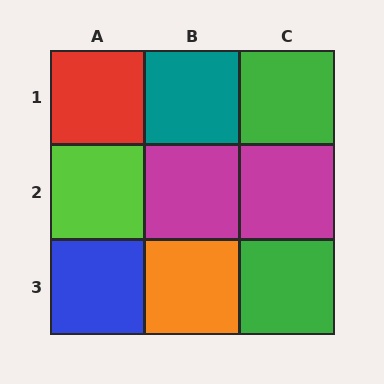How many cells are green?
2 cells are green.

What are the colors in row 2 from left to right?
Lime, magenta, magenta.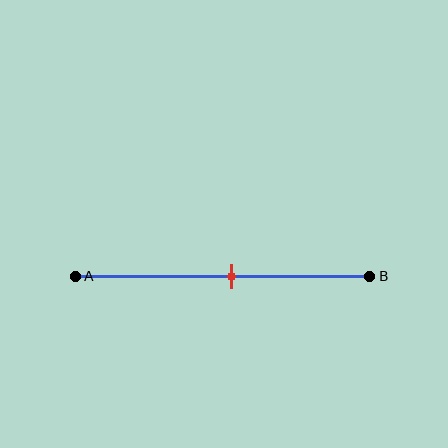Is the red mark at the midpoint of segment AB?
Yes, the mark is approximately at the midpoint.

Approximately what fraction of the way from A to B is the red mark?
The red mark is approximately 55% of the way from A to B.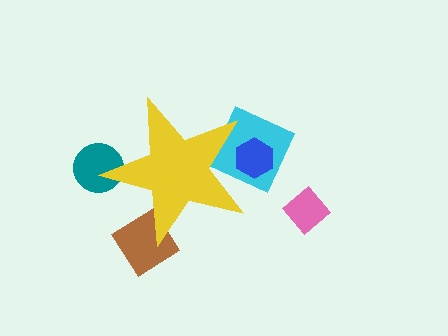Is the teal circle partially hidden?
Yes, the teal circle is partially hidden behind the yellow star.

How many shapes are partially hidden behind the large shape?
4 shapes are partially hidden.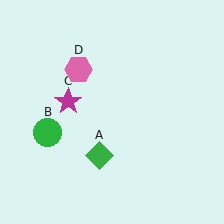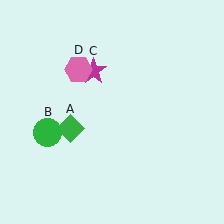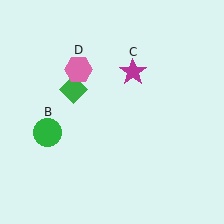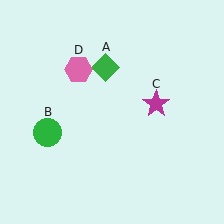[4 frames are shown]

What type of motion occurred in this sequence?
The green diamond (object A), magenta star (object C) rotated clockwise around the center of the scene.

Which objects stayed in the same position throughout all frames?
Green circle (object B) and pink hexagon (object D) remained stationary.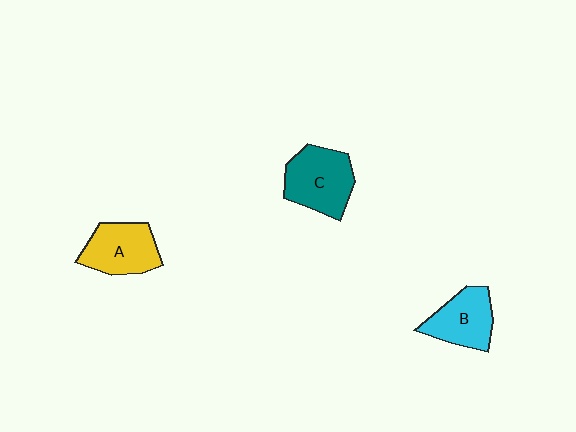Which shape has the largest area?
Shape C (teal).